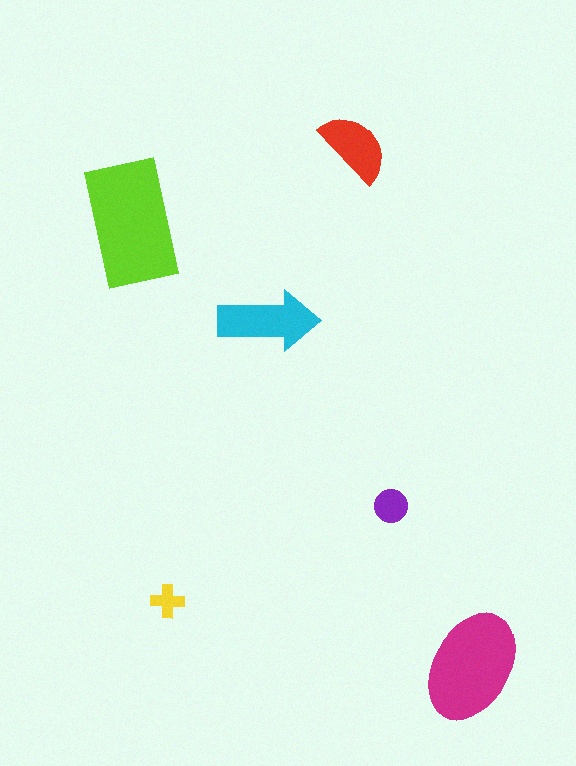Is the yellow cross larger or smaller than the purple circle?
Smaller.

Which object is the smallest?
The yellow cross.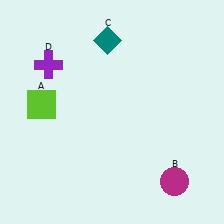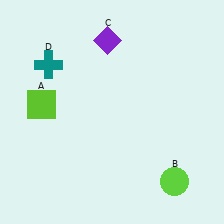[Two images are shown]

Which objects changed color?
B changed from magenta to lime. C changed from teal to purple. D changed from purple to teal.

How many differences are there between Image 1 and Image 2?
There are 3 differences between the two images.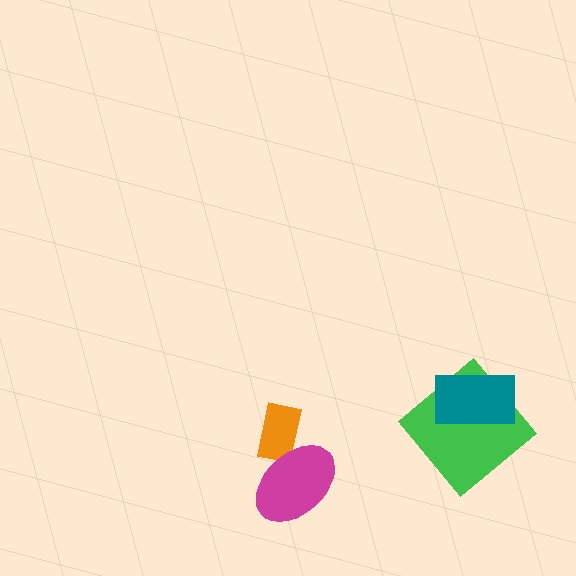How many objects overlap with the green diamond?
1 object overlaps with the green diamond.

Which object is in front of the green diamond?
The teal rectangle is in front of the green diamond.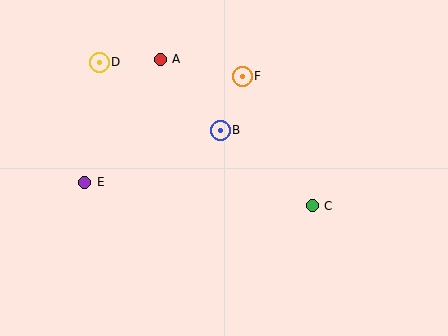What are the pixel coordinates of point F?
Point F is at (242, 76).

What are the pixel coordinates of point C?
Point C is at (312, 206).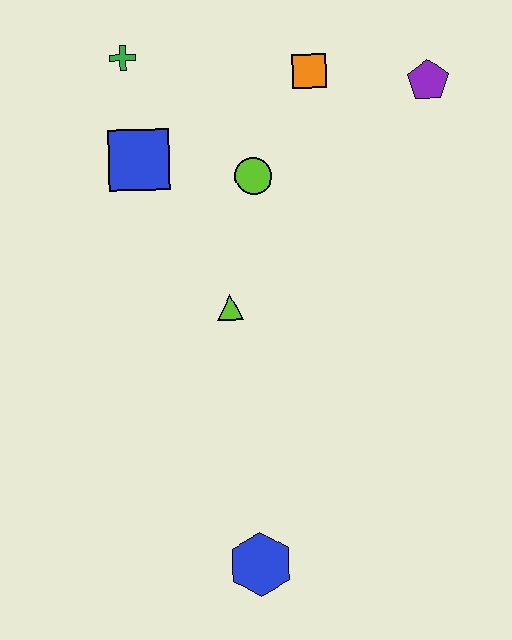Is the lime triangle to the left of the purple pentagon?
Yes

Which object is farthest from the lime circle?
The blue hexagon is farthest from the lime circle.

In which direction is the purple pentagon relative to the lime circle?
The purple pentagon is to the right of the lime circle.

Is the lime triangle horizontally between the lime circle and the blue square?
Yes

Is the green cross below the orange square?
No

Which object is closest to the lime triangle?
The lime circle is closest to the lime triangle.